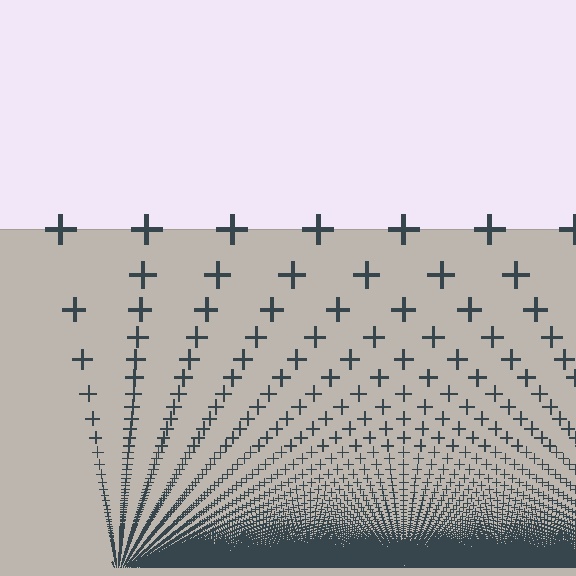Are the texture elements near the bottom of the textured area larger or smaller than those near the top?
Smaller. The gradient is inverted — elements near the bottom are smaller and denser.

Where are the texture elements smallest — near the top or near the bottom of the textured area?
Near the bottom.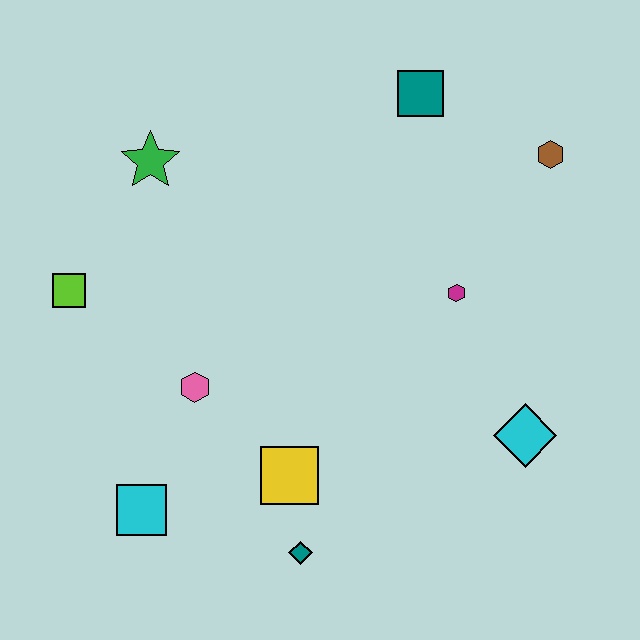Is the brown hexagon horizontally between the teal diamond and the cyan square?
No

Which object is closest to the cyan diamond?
The magenta hexagon is closest to the cyan diamond.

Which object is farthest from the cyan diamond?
The lime square is farthest from the cyan diamond.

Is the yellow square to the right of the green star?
Yes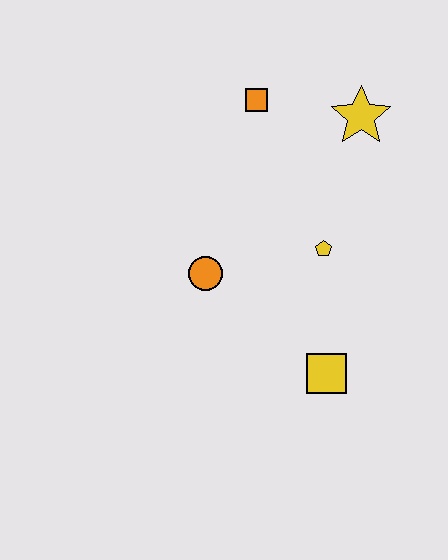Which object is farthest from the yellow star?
The yellow square is farthest from the yellow star.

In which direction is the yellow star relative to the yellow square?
The yellow star is above the yellow square.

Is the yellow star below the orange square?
Yes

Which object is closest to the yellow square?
The yellow pentagon is closest to the yellow square.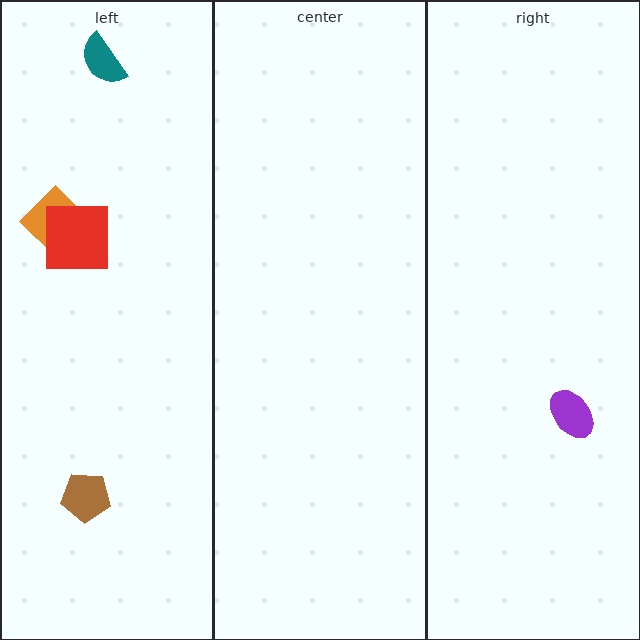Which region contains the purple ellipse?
The right region.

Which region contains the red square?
The left region.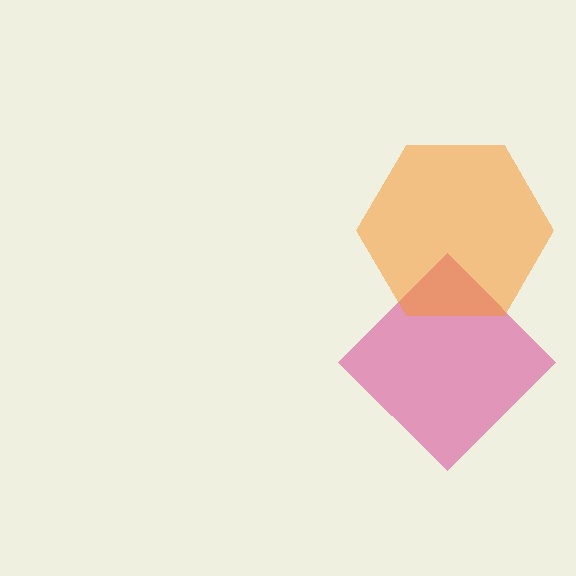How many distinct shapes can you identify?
There are 2 distinct shapes: a magenta diamond, an orange hexagon.